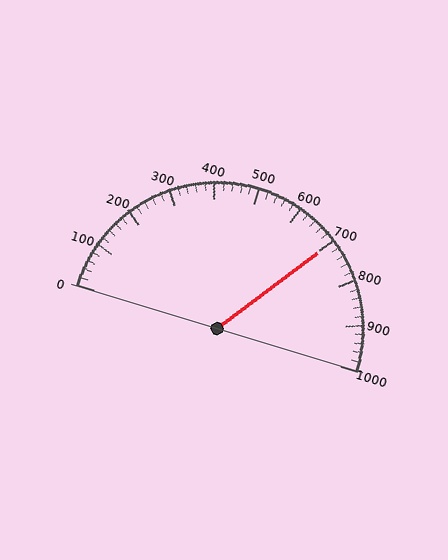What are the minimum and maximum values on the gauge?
The gauge ranges from 0 to 1000.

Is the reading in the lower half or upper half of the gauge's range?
The reading is in the upper half of the range (0 to 1000).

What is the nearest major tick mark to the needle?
The nearest major tick mark is 700.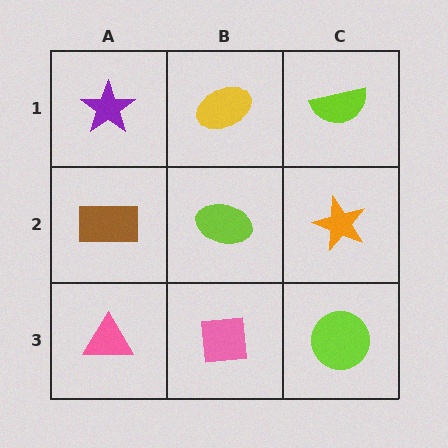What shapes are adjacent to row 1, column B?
A lime ellipse (row 2, column B), a purple star (row 1, column A), a lime semicircle (row 1, column C).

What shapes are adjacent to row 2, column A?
A purple star (row 1, column A), a pink triangle (row 3, column A), a lime ellipse (row 2, column B).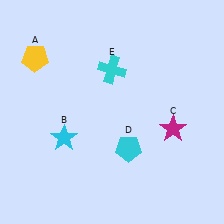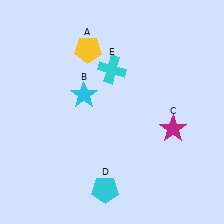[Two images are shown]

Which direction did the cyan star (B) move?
The cyan star (B) moved up.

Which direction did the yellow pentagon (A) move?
The yellow pentagon (A) moved right.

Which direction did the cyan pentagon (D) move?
The cyan pentagon (D) moved down.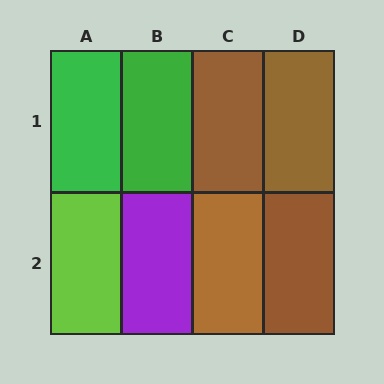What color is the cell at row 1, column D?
Brown.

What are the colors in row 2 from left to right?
Lime, purple, brown, brown.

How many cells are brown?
4 cells are brown.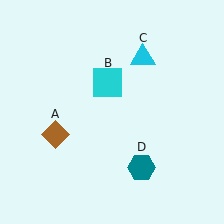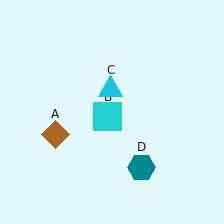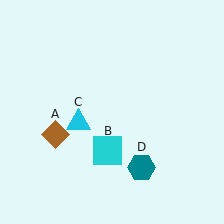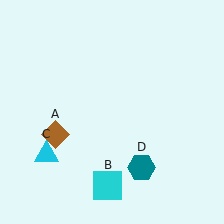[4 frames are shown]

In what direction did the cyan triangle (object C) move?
The cyan triangle (object C) moved down and to the left.